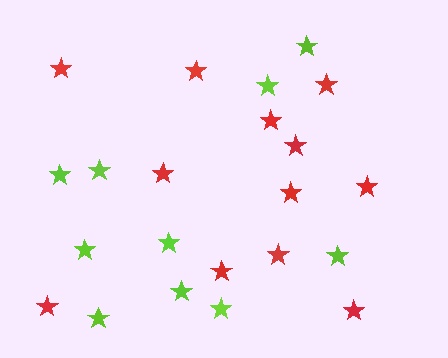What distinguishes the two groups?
There are 2 groups: one group of lime stars (10) and one group of red stars (12).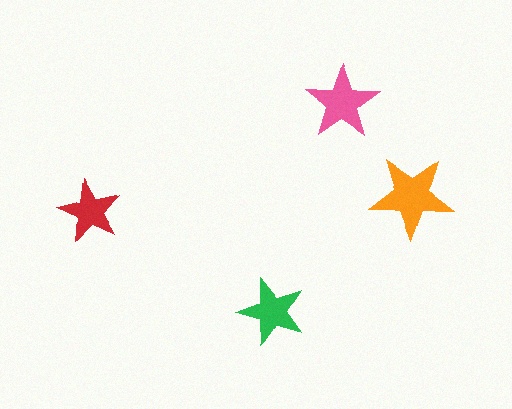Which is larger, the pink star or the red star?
The pink one.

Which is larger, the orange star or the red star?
The orange one.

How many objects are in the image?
There are 4 objects in the image.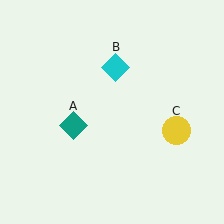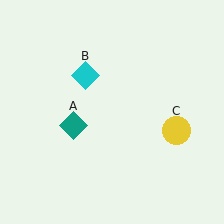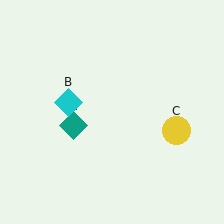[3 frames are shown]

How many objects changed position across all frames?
1 object changed position: cyan diamond (object B).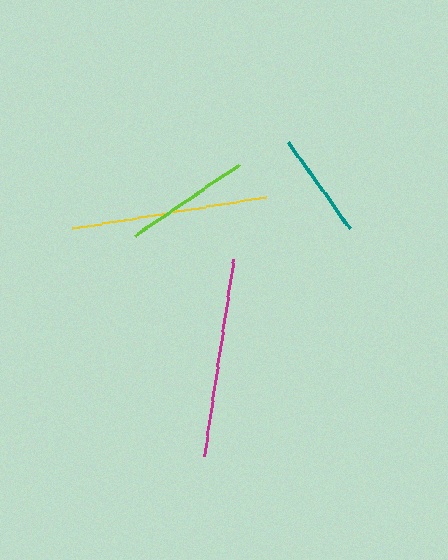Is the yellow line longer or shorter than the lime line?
The yellow line is longer than the lime line.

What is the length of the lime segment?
The lime segment is approximately 126 pixels long.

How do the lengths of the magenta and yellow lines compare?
The magenta and yellow lines are approximately the same length.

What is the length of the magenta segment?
The magenta segment is approximately 200 pixels long.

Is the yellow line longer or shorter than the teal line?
The yellow line is longer than the teal line.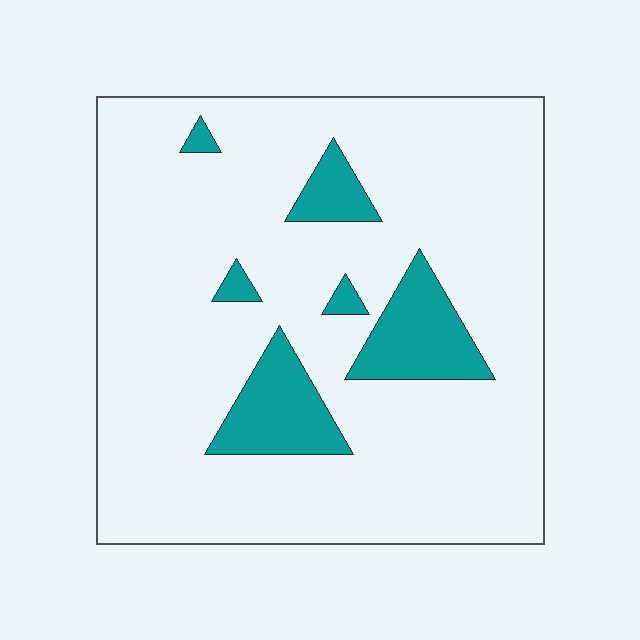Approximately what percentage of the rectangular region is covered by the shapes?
Approximately 15%.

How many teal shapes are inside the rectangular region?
6.